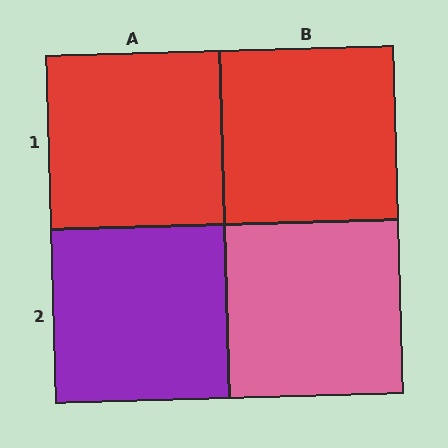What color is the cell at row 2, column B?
Pink.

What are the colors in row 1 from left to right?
Red, red.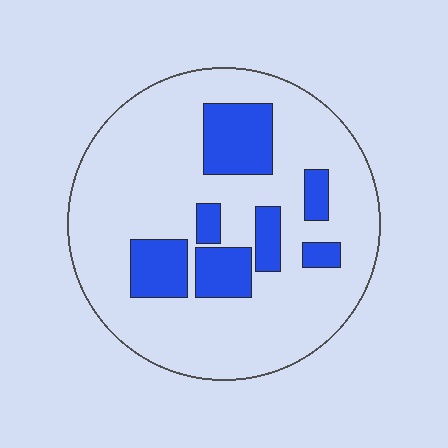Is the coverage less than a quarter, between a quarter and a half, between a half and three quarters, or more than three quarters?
Less than a quarter.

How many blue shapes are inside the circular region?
7.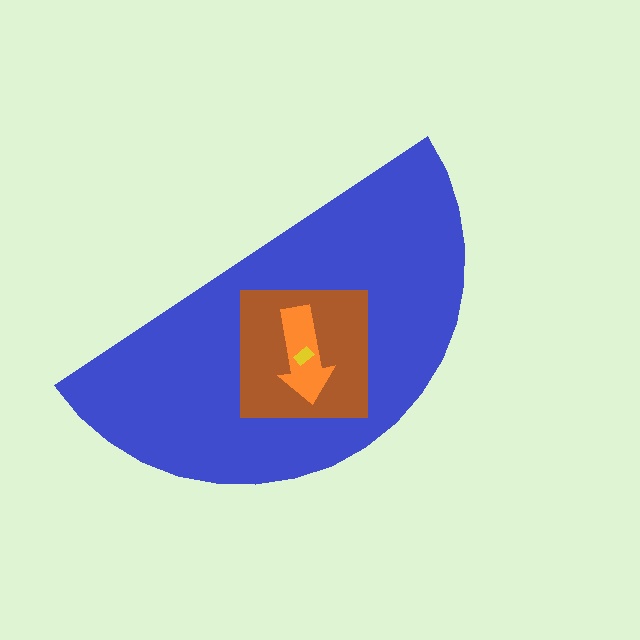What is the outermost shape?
The blue semicircle.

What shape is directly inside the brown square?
The orange arrow.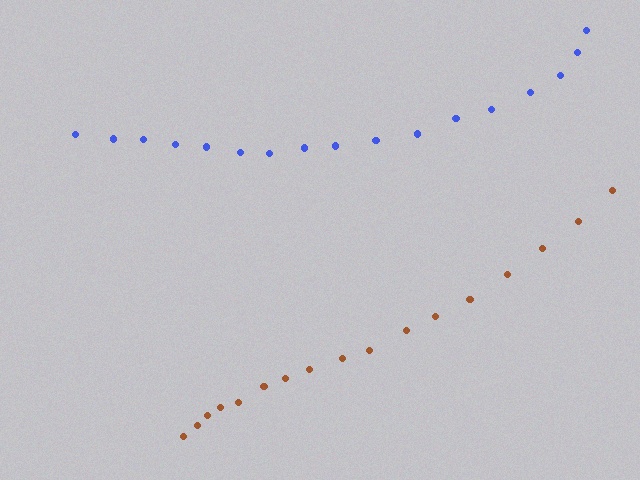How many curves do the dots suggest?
There are 2 distinct paths.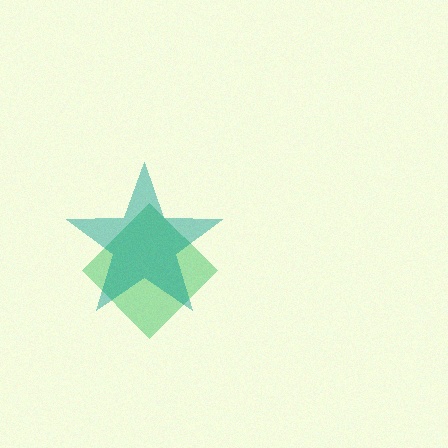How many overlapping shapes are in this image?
There are 2 overlapping shapes in the image.